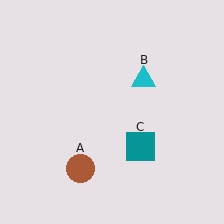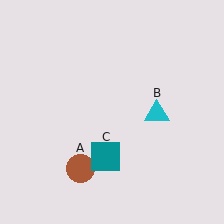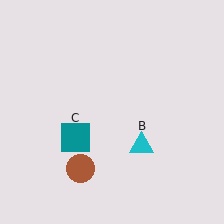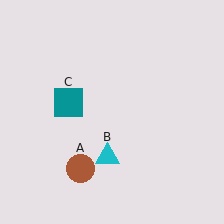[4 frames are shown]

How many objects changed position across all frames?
2 objects changed position: cyan triangle (object B), teal square (object C).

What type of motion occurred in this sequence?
The cyan triangle (object B), teal square (object C) rotated clockwise around the center of the scene.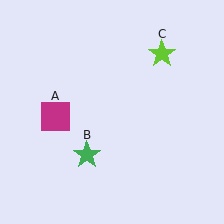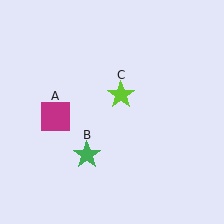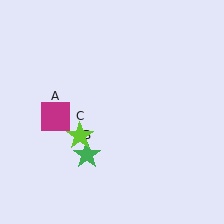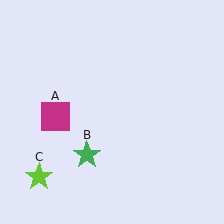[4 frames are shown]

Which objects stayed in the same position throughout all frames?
Magenta square (object A) and green star (object B) remained stationary.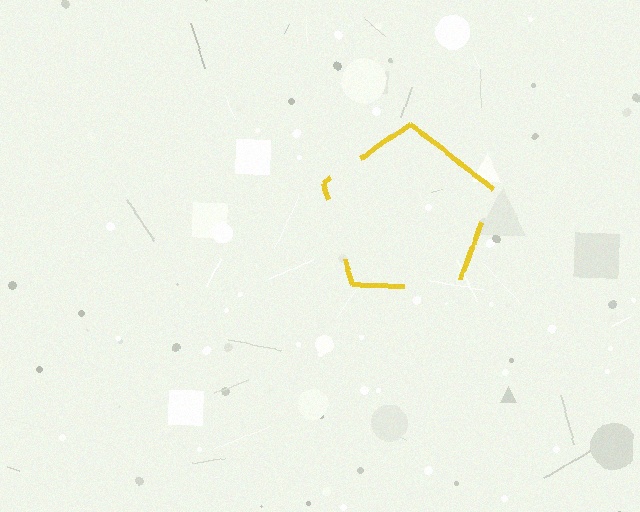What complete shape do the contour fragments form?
The contour fragments form a pentagon.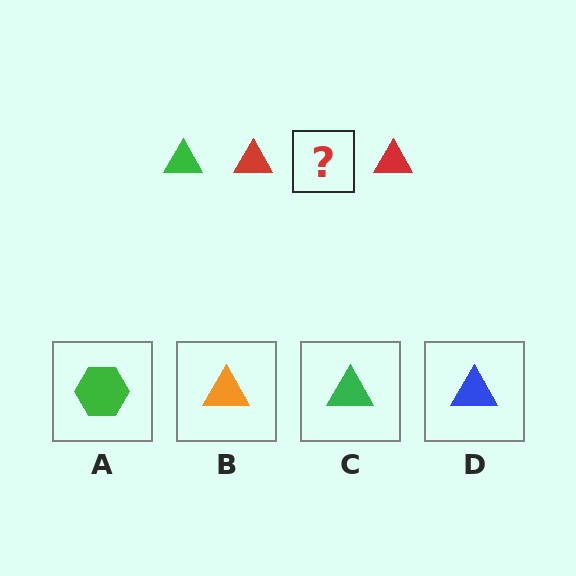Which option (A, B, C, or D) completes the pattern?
C.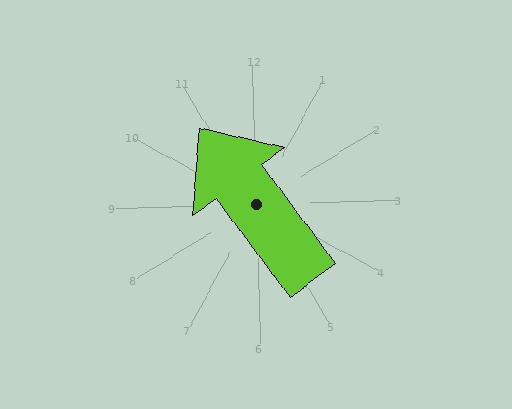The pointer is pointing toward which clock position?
Roughly 11 o'clock.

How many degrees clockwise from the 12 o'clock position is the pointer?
Approximately 325 degrees.